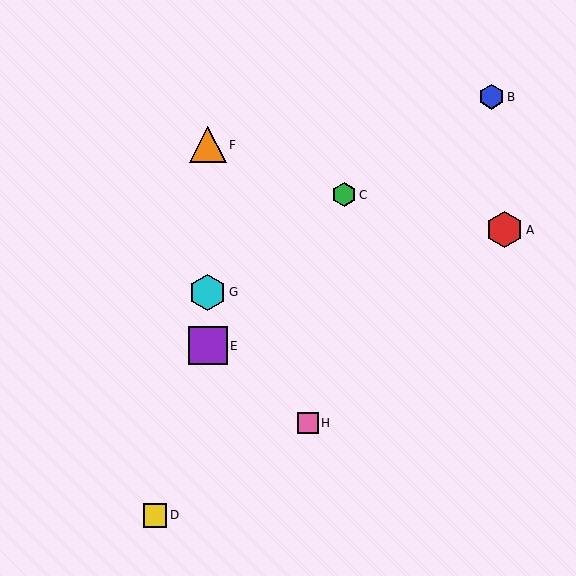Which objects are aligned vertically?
Objects E, F, G are aligned vertically.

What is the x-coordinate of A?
Object A is at x≈505.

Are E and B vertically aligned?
No, E is at x≈208 and B is at x≈491.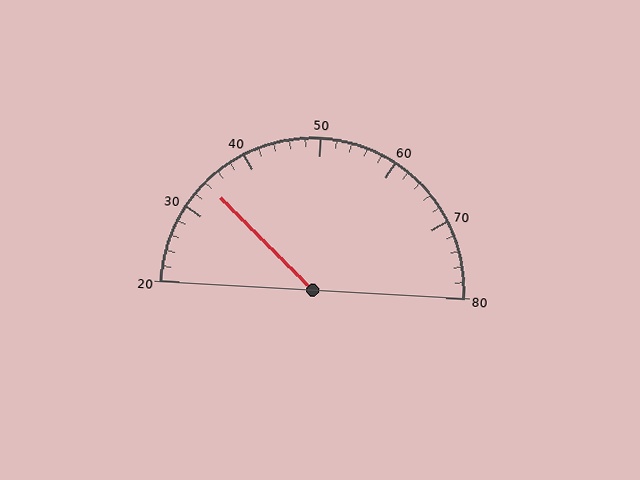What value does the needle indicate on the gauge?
The needle indicates approximately 34.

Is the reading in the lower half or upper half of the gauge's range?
The reading is in the lower half of the range (20 to 80).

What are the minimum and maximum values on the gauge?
The gauge ranges from 20 to 80.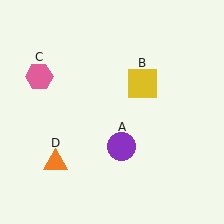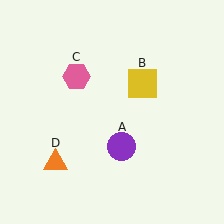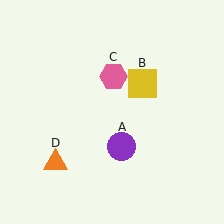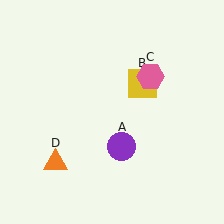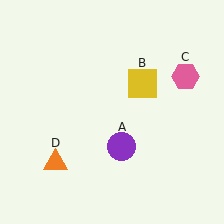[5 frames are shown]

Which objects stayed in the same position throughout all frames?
Purple circle (object A) and yellow square (object B) and orange triangle (object D) remained stationary.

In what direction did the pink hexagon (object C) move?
The pink hexagon (object C) moved right.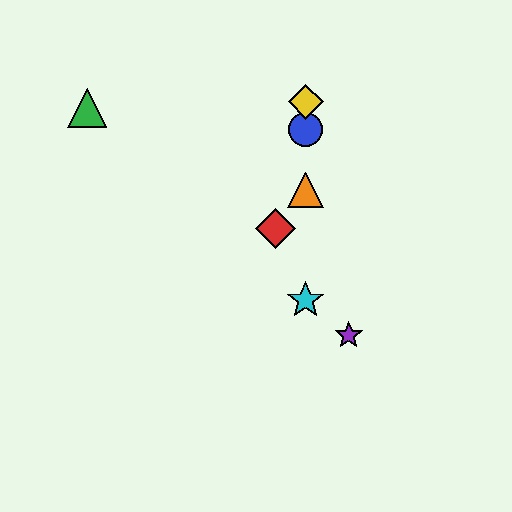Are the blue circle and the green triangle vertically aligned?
No, the blue circle is at x≈306 and the green triangle is at x≈87.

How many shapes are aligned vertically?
4 shapes (the blue circle, the yellow diamond, the orange triangle, the cyan star) are aligned vertically.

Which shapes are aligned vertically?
The blue circle, the yellow diamond, the orange triangle, the cyan star are aligned vertically.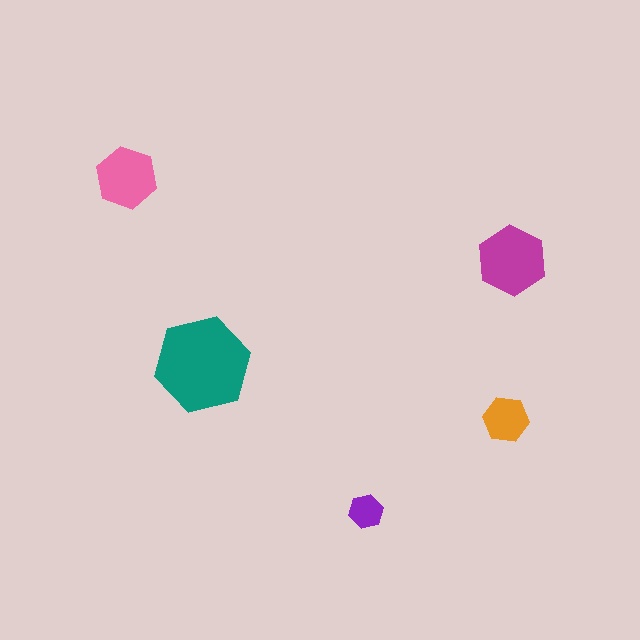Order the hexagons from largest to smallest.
the teal one, the magenta one, the pink one, the orange one, the purple one.